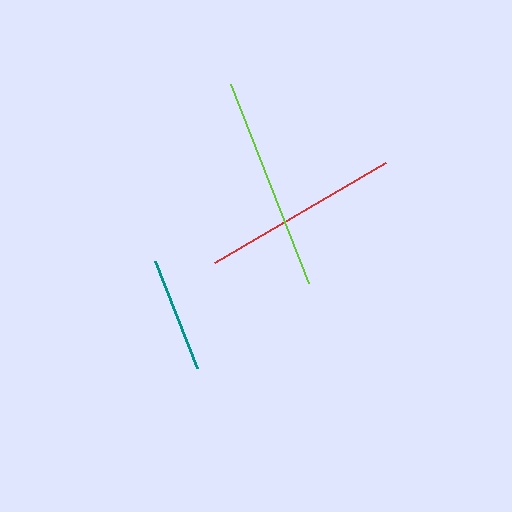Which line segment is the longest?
The lime line is the longest at approximately 214 pixels.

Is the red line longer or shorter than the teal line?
The red line is longer than the teal line.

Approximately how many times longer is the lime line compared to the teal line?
The lime line is approximately 1.9 times the length of the teal line.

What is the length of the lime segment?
The lime segment is approximately 214 pixels long.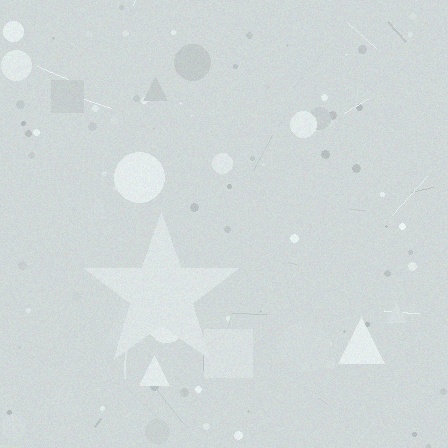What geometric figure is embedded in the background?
A star is embedded in the background.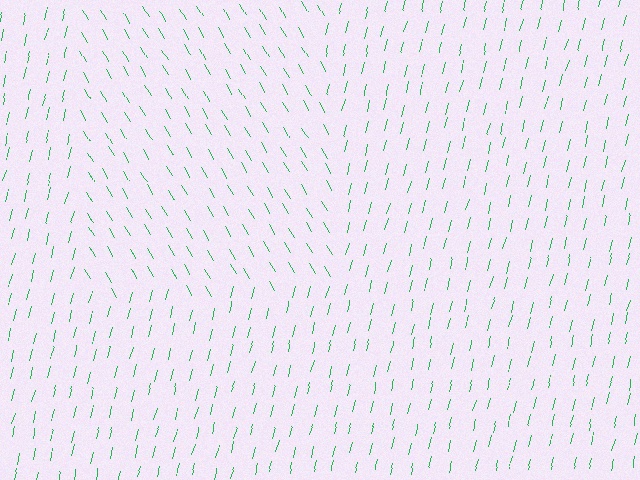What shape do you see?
I see a rectangle.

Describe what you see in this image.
The image is filled with small green line segments. A rectangle region in the image has lines oriented differently from the surrounding lines, creating a visible texture boundary.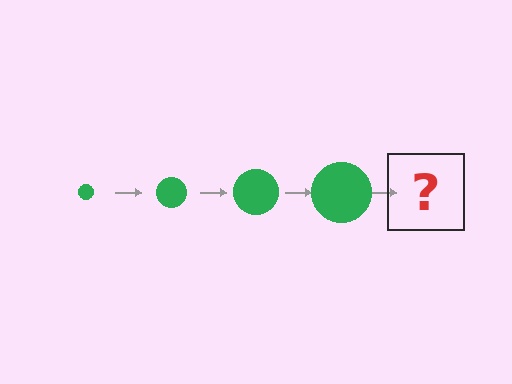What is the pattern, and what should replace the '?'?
The pattern is that the circle gets progressively larger each step. The '?' should be a green circle, larger than the previous one.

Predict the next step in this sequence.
The next step is a green circle, larger than the previous one.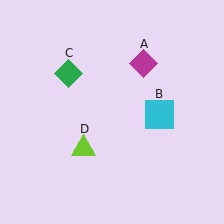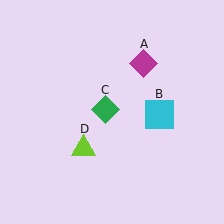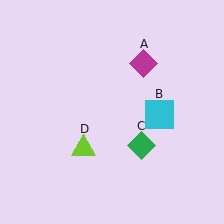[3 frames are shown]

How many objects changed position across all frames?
1 object changed position: green diamond (object C).